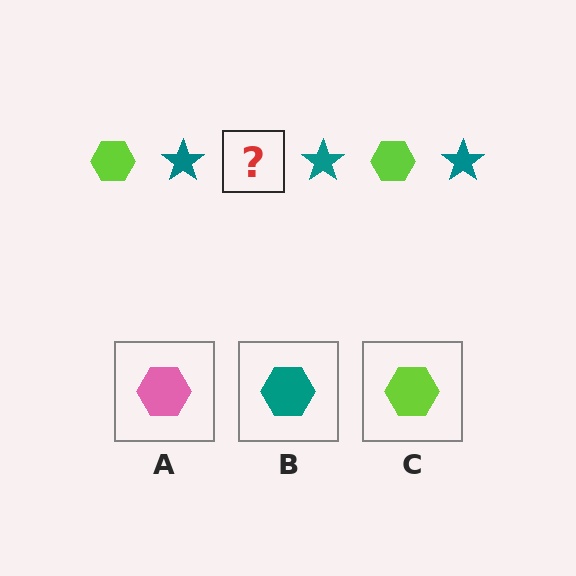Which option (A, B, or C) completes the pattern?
C.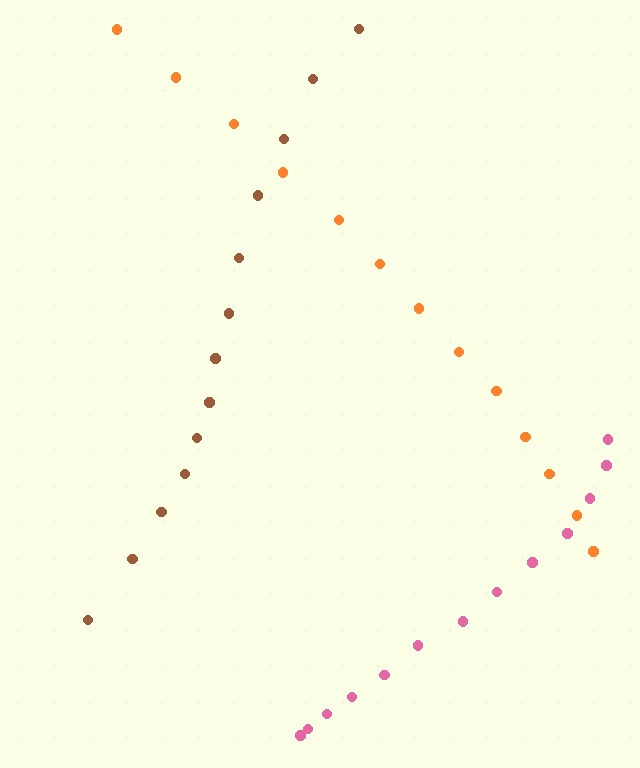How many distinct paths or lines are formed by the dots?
There are 3 distinct paths.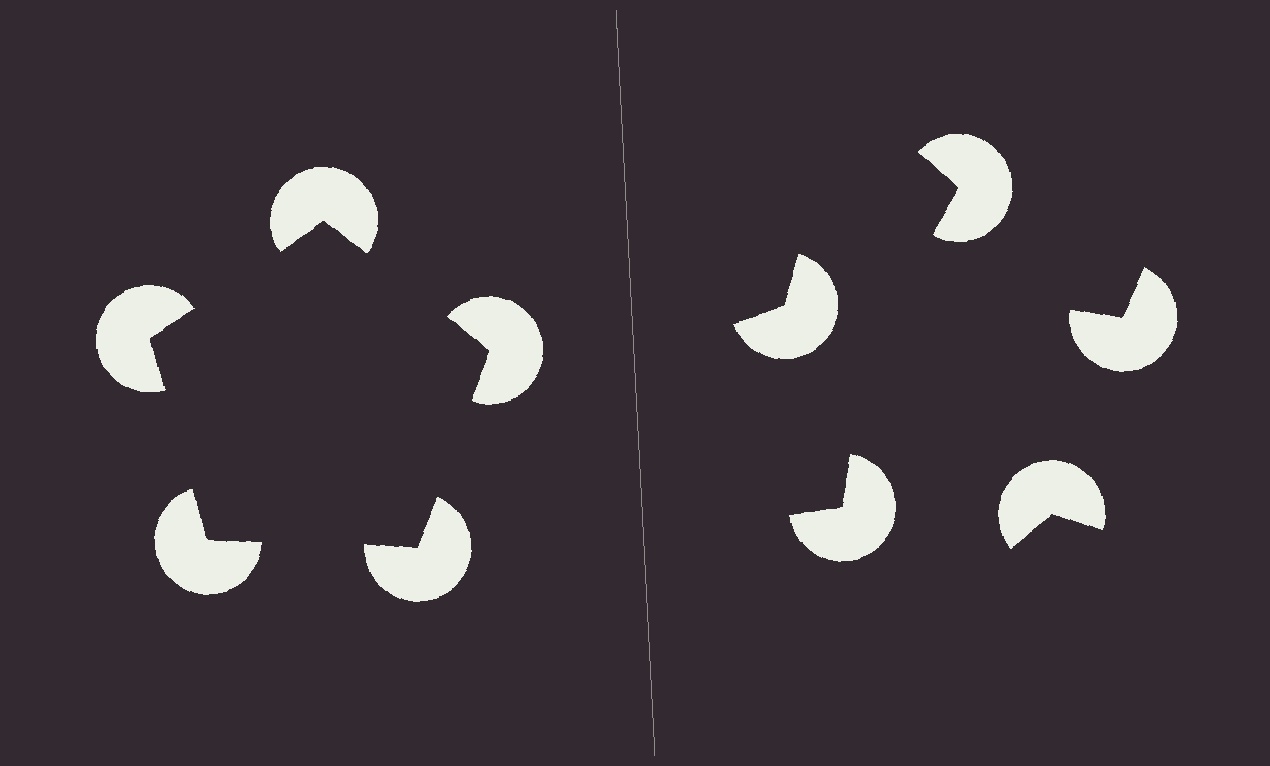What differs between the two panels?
The pac-man discs are positioned identically on both sides; only the wedge orientations differ. On the left they align to a pentagon; on the right they are misaligned.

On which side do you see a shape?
An illusory pentagon appears on the left side. On the right side the wedge cuts are rotated, so no coherent shape forms.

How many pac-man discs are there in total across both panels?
10 — 5 on each side.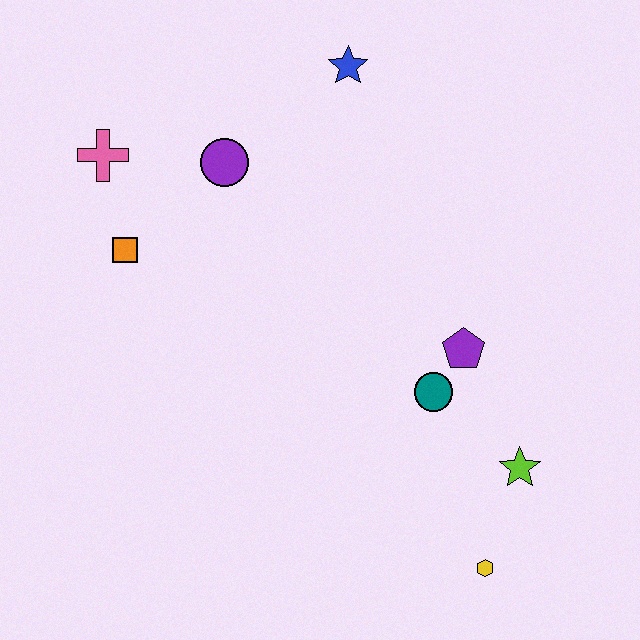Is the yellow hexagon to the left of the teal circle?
No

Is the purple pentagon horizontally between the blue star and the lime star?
Yes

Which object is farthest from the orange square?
The yellow hexagon is farthest from the orange square.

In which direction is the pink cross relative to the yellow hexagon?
The pink cross is above the yellow hexagon.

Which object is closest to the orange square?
The pink cross is closest to the orange square.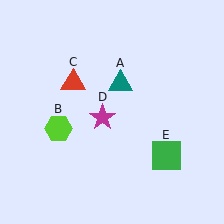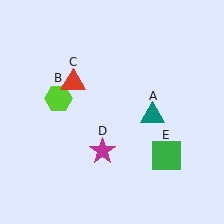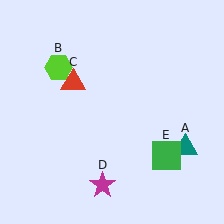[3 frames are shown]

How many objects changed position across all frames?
3 objects changed position: teal triangle (object A), lime hexagon (object B), magenta star (object D).